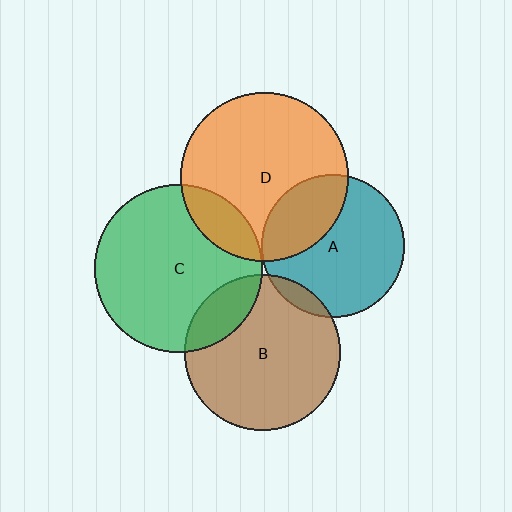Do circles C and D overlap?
Yes.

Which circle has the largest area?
Circle D (orange).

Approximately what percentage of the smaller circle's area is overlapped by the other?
Approximately 15%.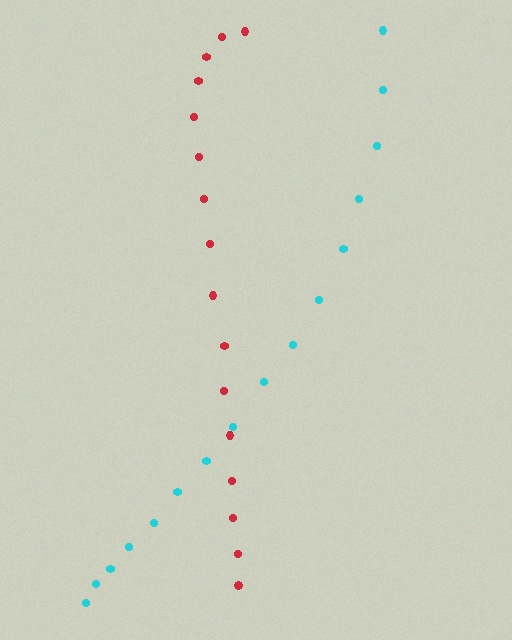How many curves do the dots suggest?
There are 2 distinct paths.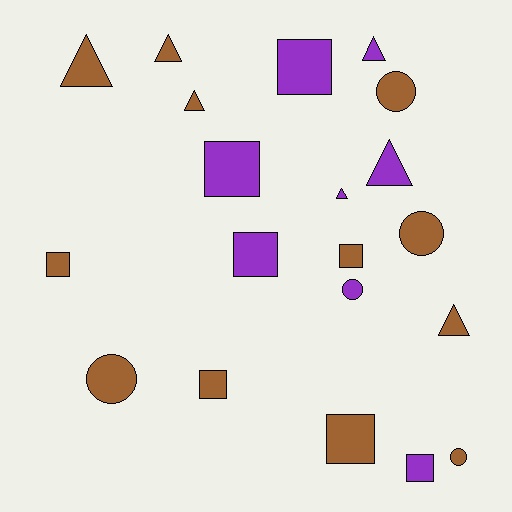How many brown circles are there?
There are 4 brown circles.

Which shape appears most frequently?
Square, with 8 objects.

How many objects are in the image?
There are 20 objects.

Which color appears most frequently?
Brown, with 12 objects.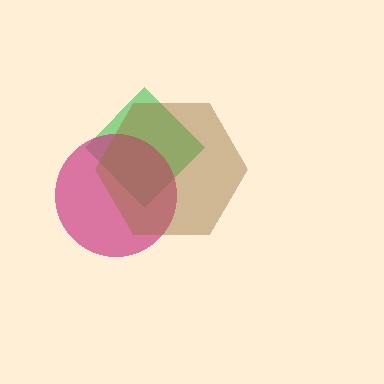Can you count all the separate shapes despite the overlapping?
Yes, there are 3 separate shapes.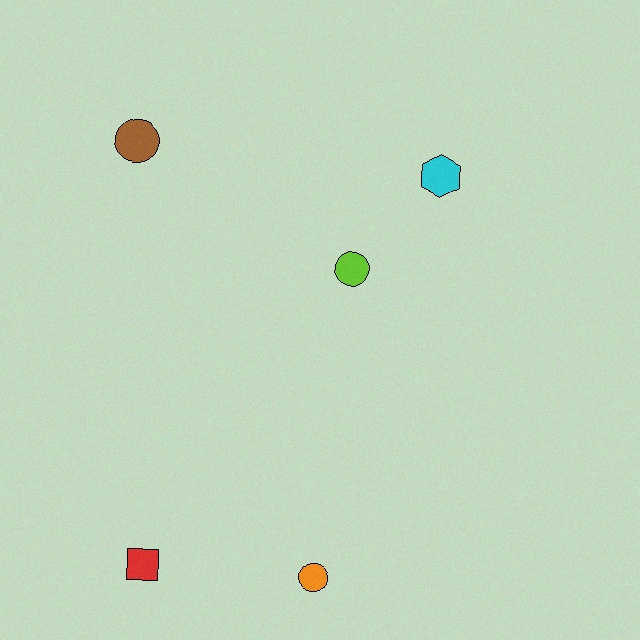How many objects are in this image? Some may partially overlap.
There are 5 objects.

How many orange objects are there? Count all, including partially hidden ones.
There is 1 orange object.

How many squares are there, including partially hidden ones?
There is 1 square.